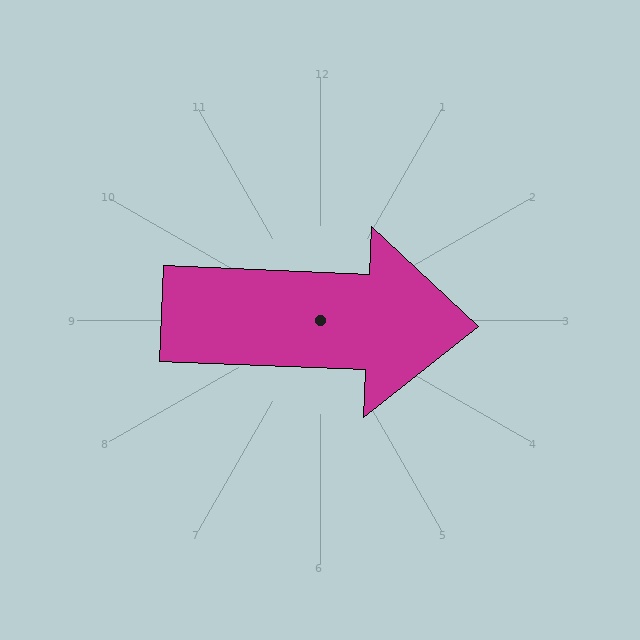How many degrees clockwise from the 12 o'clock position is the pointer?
Approximately 92 degrees.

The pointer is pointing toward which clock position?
Roughly 3 o'clock.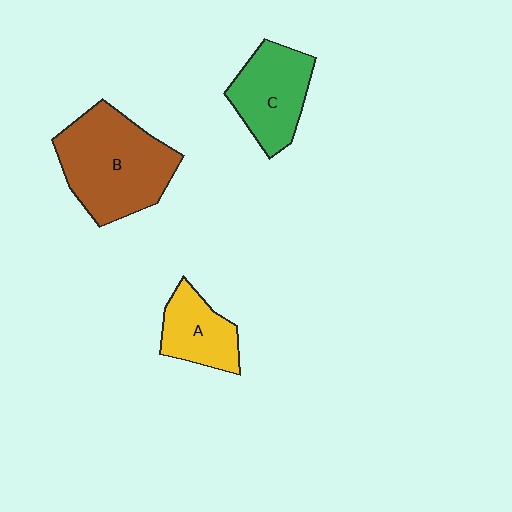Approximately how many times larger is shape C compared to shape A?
Approximately 1.3 times.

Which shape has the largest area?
Shape B (brown).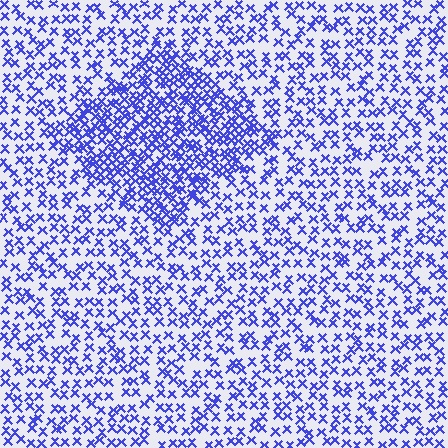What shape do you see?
I see a diamond.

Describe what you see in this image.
The image contains small blue elements arranged at two different densities. A diamond-shaped region is visible where the elements are more densely packed than the surrounding area.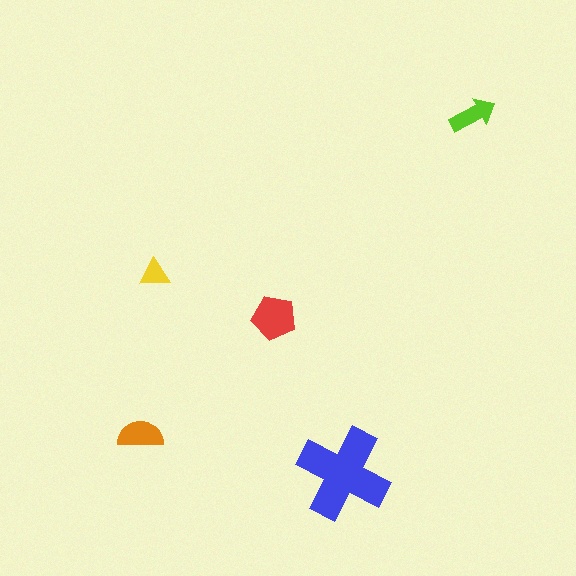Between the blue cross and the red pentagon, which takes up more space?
The blue cross.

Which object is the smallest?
The yellow triangle.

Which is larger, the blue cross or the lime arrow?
The blue cross.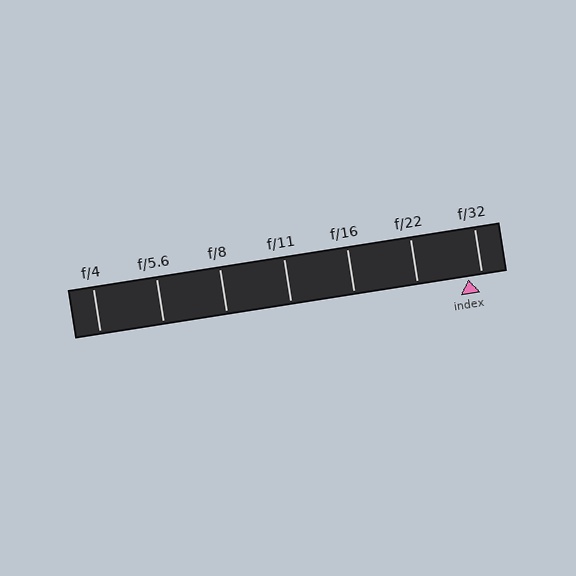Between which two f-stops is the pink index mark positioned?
The index mark is between f/22 and f/32.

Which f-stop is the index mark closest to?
The index mark is closest to f/32.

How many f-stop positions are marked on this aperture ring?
There are 7 f-stop positions marked.